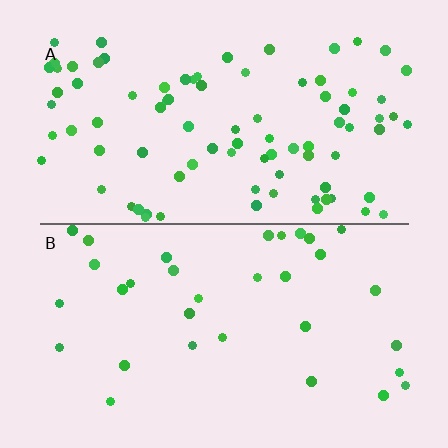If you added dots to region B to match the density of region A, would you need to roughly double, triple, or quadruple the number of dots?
Approximately triple.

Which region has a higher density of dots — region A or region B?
A (the top).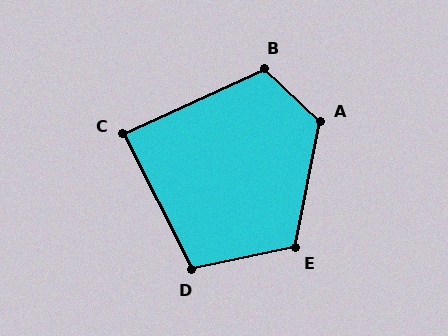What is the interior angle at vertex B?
Approximately 112 degrees (obtuse).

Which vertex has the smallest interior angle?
C, at approximately 88 degrees.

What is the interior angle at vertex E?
Approximately 113 degrees (obtuse).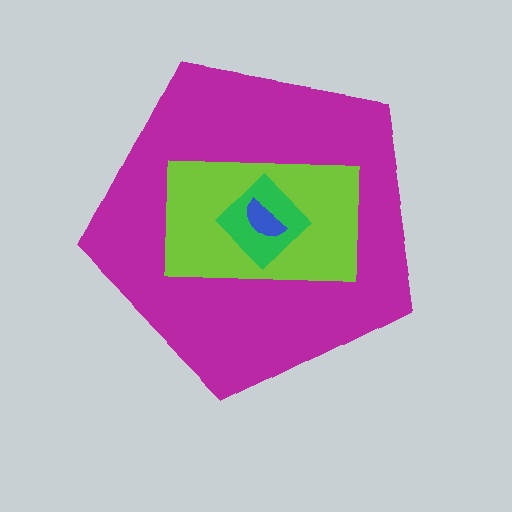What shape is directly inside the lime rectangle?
The green diamond.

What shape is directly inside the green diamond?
The blue semicircle.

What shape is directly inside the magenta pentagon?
The lime rectangle.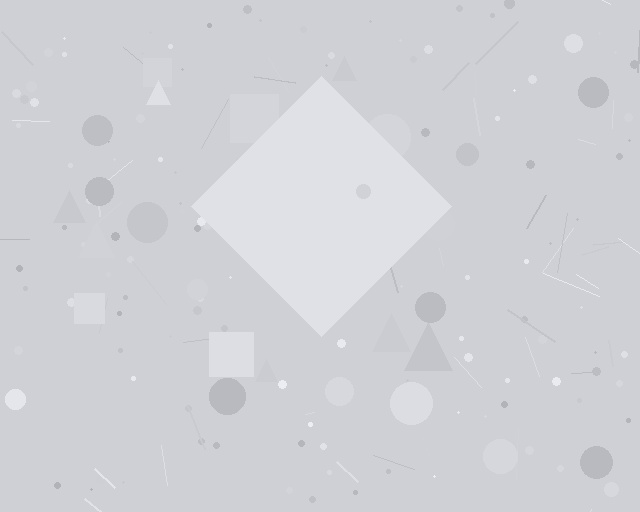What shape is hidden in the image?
A diamond is hidden in the image.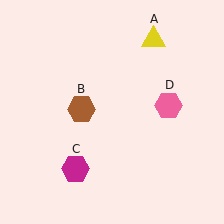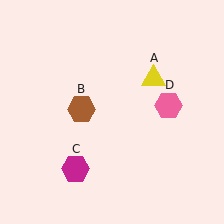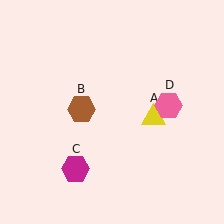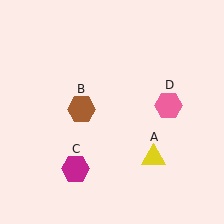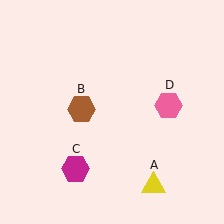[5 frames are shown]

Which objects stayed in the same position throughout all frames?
Brown hexagon (object B) and magenta hexagon (object C) and pink hexagon (object D) remained stationary.